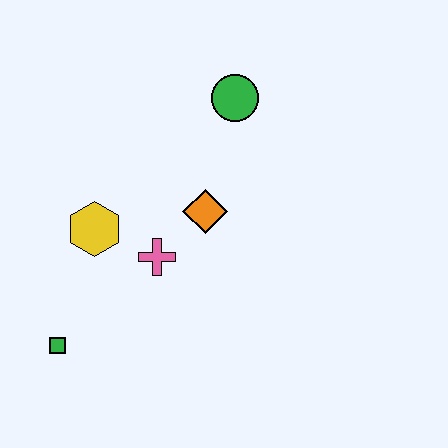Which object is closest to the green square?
The yellow hexagon is closest to the green square.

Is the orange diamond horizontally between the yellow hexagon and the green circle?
Yes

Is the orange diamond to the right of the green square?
Yes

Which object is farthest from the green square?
The green circle is farthest from the green square.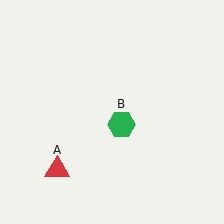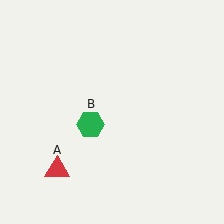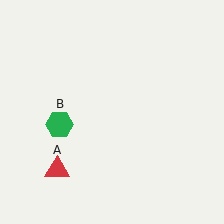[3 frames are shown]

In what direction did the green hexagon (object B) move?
The green hexagon (object B) moved left.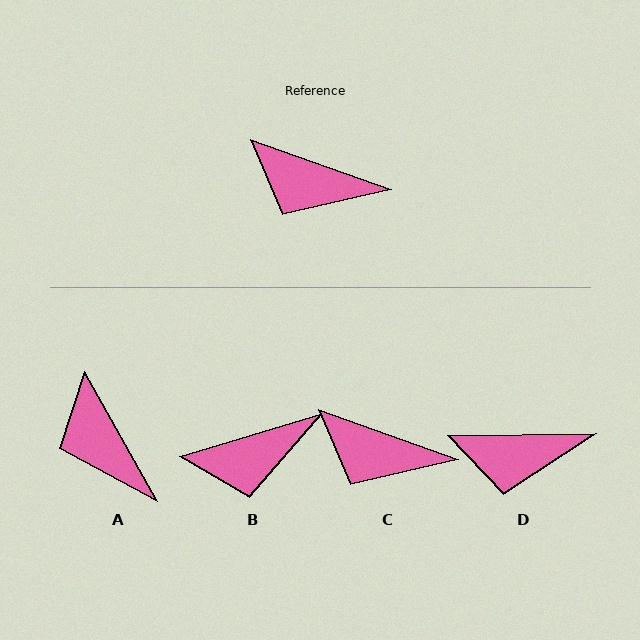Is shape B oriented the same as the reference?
No, it is off by about 36 degrees.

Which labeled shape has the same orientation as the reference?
C.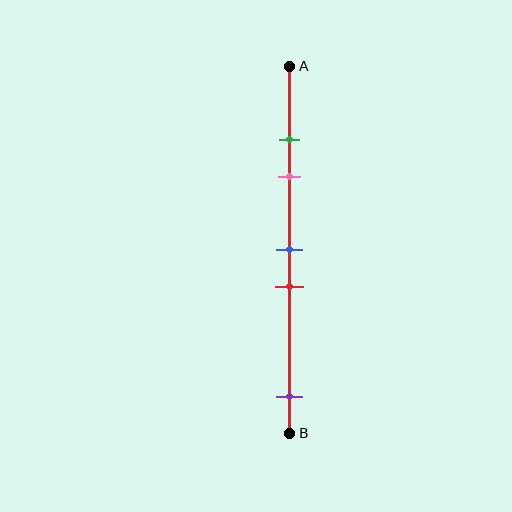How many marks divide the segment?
There are 5 marks dividing the segment.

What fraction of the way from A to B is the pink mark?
The pink mark is approximately 30% (0.3) of the way from A to B.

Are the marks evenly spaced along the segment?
No, the marks are not evenly spaced.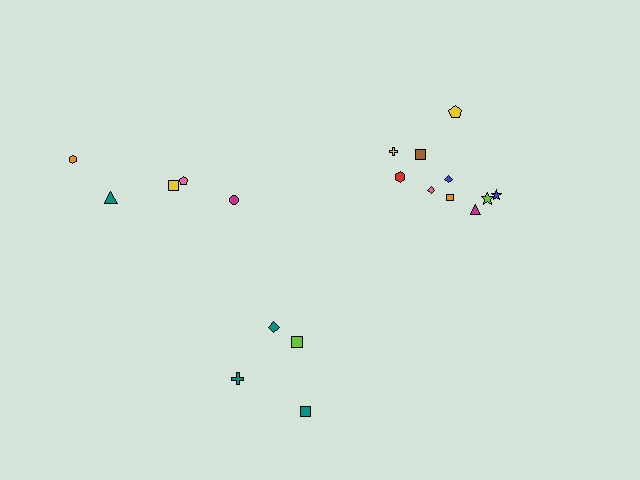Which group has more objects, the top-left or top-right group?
The top-right group.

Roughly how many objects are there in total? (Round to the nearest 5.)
Roughly 20 objects in total.